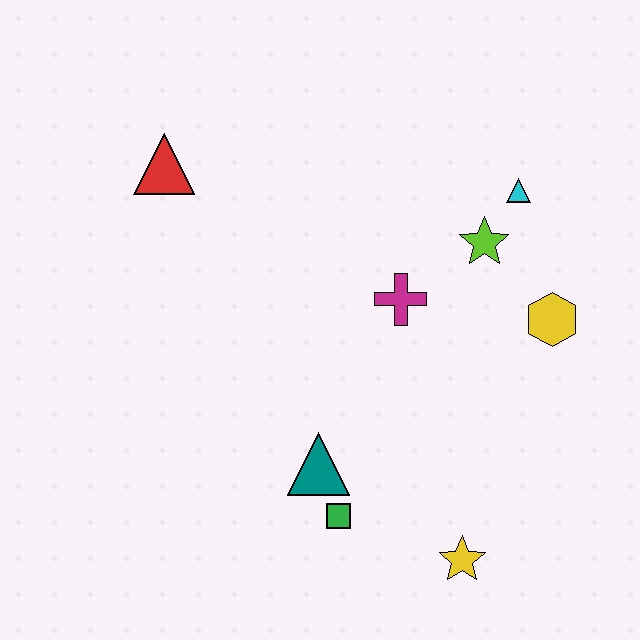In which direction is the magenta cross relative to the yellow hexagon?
The magenta cross is to the left of the yellow hexagon.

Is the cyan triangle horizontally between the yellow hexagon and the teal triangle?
Yes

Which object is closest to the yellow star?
The green square is closest to the yellow star.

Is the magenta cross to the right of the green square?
Yes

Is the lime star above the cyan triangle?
No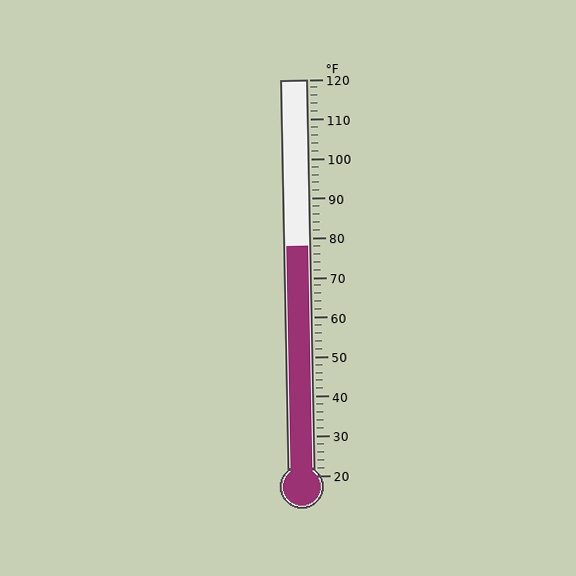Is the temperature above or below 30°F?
The temperature is above 30°F.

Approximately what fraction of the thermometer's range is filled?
The thermometer is filled to approximately 60% of its range.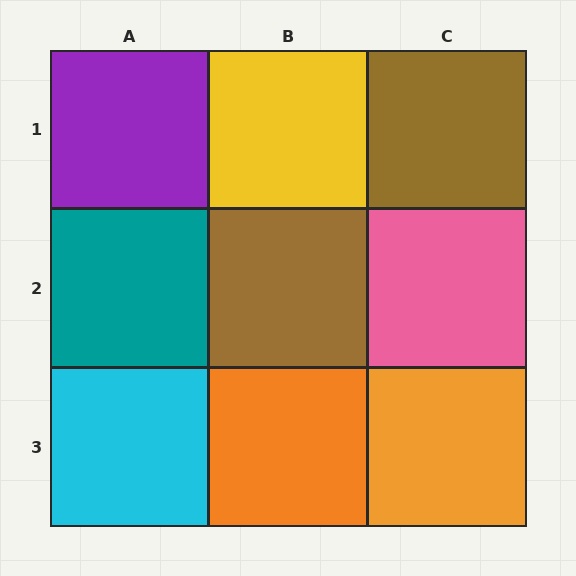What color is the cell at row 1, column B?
Yellow.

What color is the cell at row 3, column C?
Orange.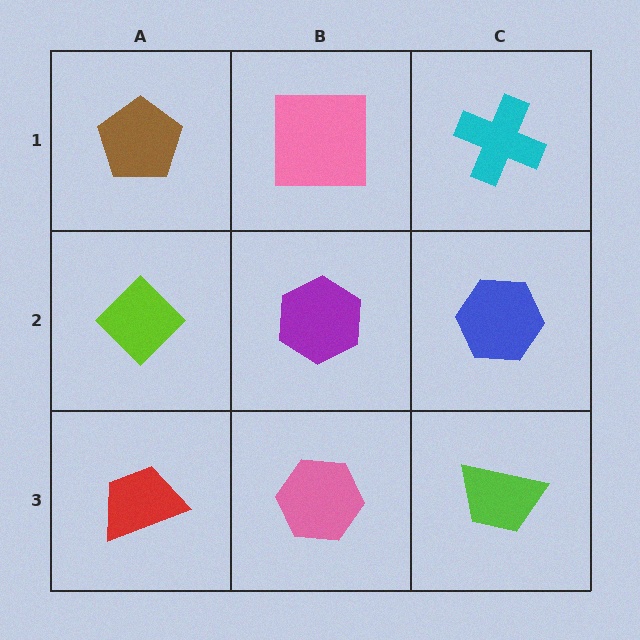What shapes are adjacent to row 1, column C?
A blue hexagon (row 2, column C), a pink square (row 1, column B).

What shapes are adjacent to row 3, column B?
A purple hexagon (row 2, column B), a red trapezoid (row 3, column A), a lime trapezoid (row 3, column C).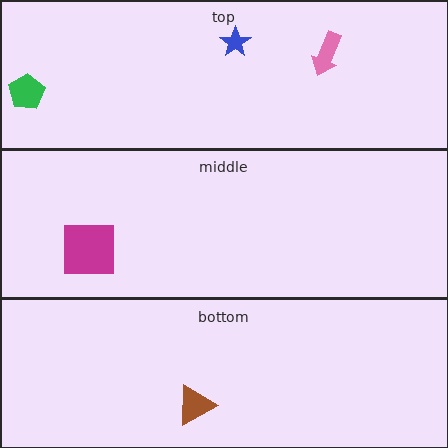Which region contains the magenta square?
The middle region.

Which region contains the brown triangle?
The bottom region.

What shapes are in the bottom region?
The brown triangle.